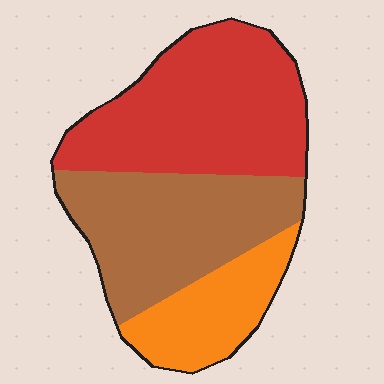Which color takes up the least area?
Orange, at roughly 20%.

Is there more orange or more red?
Red.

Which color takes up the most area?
Red, at roughly 45%.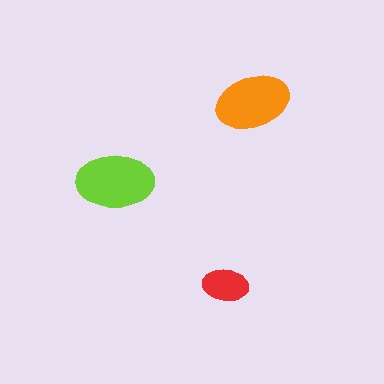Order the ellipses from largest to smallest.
the lime one, the orange one, the red one.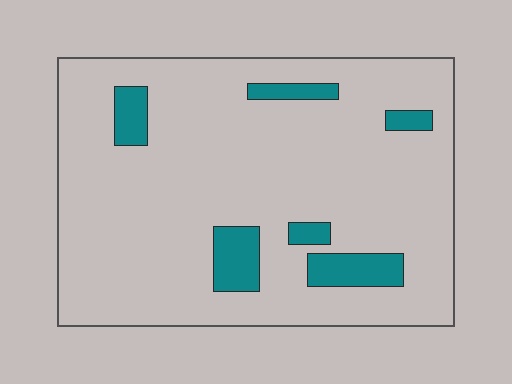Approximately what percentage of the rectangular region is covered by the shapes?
Approximately 10%.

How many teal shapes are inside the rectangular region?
6.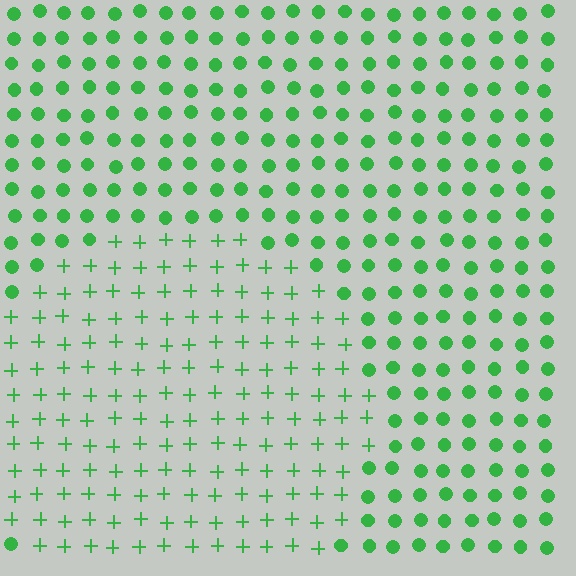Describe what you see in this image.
The image is filled with small green elements arranged in a uniform grid. A circle-shaped region contains plus signs, while the surrounding area contains circles. The boundary is defined purely by the change in element shape.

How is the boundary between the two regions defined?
The boundary is defined by a change in element shape: plus signs inside vs. circles outside. All elements share the same color and spacing.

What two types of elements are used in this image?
The image uses plus signs inside the circle region and circles outside it.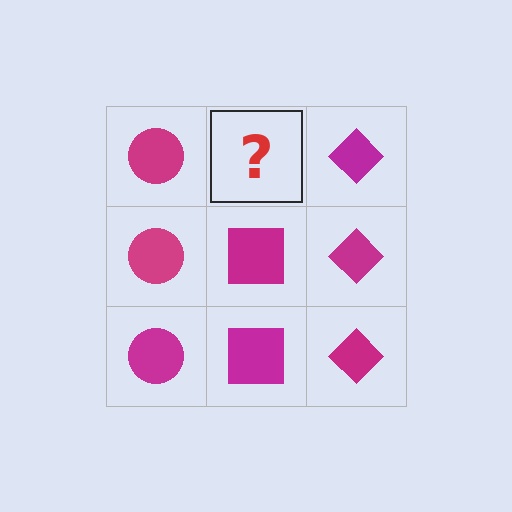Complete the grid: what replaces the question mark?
The question mark should be replaced with a magenta square.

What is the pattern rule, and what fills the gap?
The rule is that each column has a consistent shape. The gap should be filled with a magenta square.